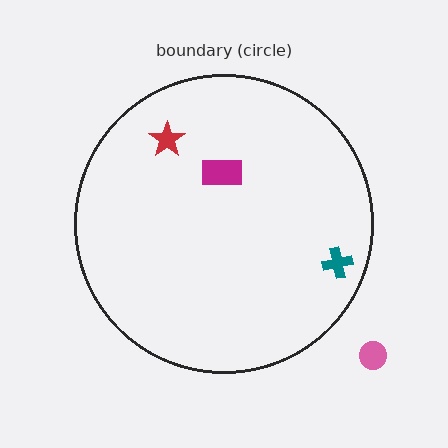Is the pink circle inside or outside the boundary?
Outside.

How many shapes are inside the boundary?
3 inside, 1 outside.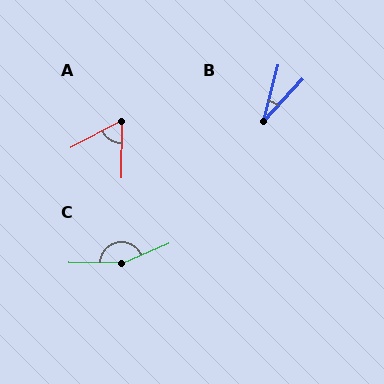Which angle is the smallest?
B, at approximately 29 degrees.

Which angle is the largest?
C, at approximately 156 degrees.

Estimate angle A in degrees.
Approximately 62 degrees.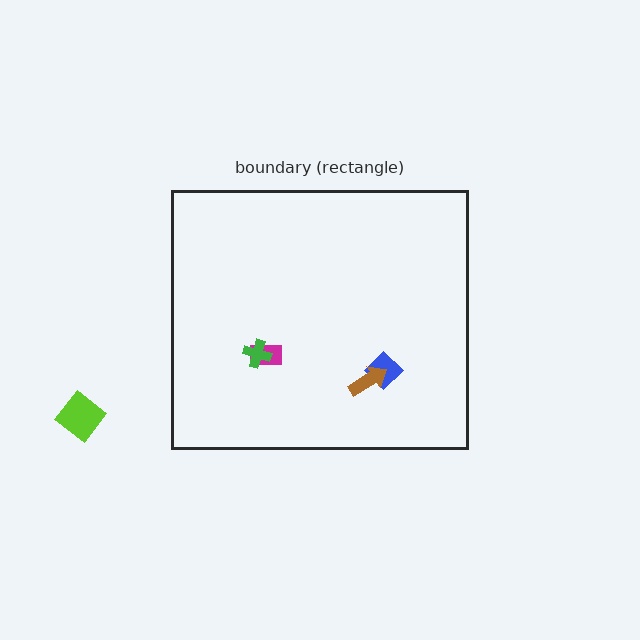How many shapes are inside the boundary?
4 inside, 1 outside.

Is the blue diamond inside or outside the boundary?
Inside.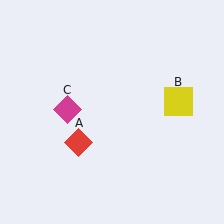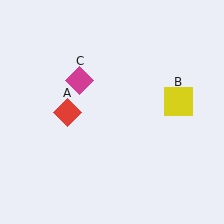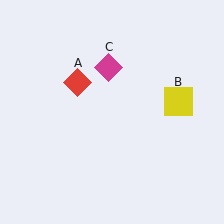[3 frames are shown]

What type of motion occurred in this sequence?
The red diamond (object A), magenta diamond (object C) rotated clockwise around the center of the scene.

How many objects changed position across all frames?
2 objects changed position: red diamond (object A), magenta diamond (object C).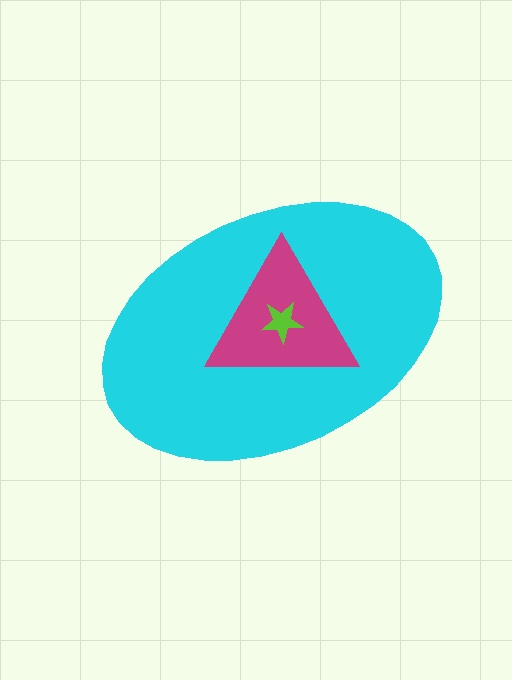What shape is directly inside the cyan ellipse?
The magenta triangle.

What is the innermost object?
The lime star.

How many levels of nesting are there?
3.